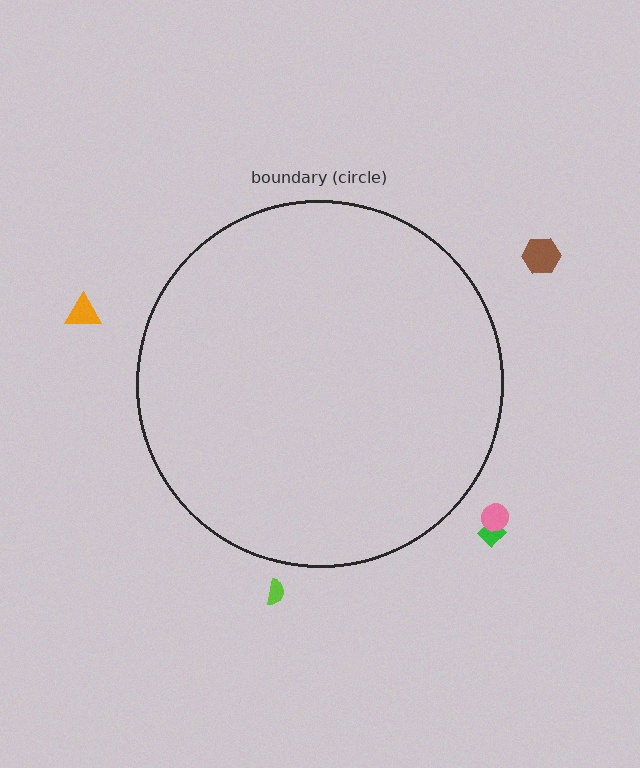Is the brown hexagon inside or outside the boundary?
Outside.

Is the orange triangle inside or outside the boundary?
Outside.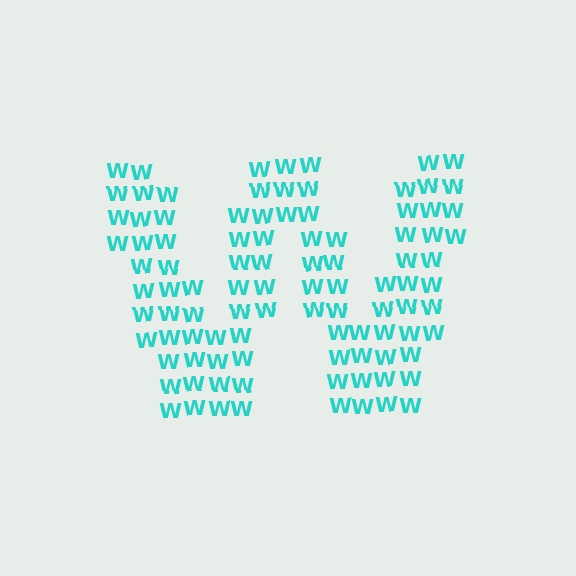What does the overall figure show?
The overall figure shows the letter W.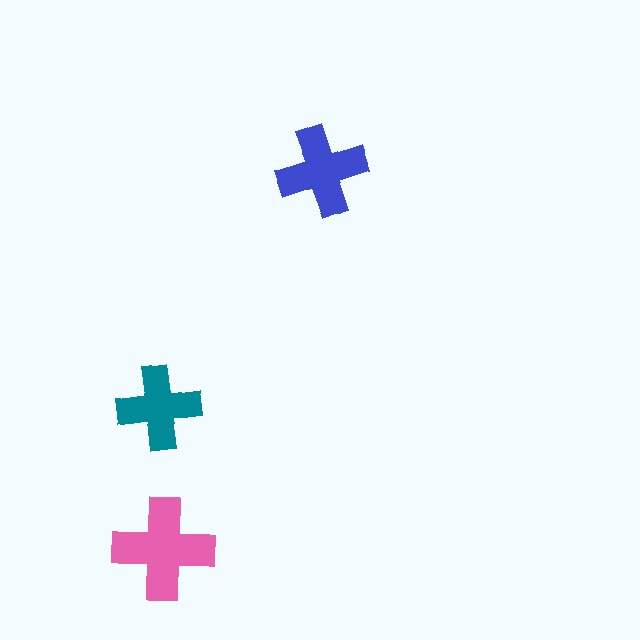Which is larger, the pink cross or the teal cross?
The pink one.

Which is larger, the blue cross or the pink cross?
The pink one.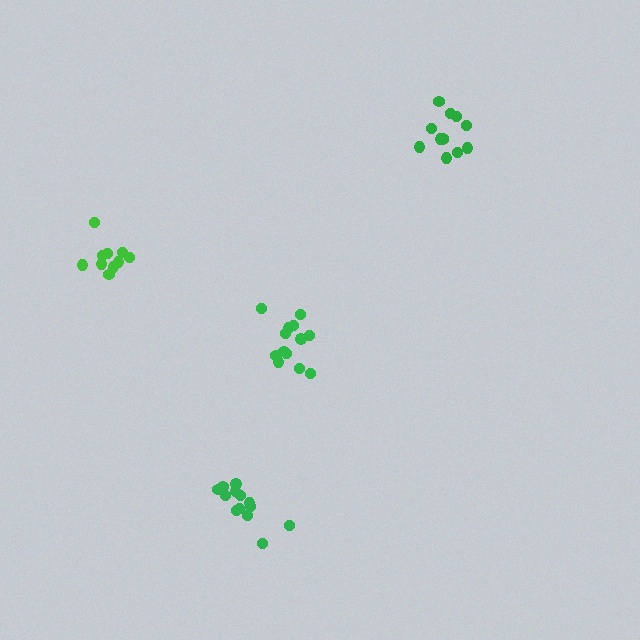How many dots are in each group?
Group 1: 12 dots, Group 2: 13 dots, Group 3: 13 dots, Group 4: 10 dots (48 total).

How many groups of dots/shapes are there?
There are 4 groups.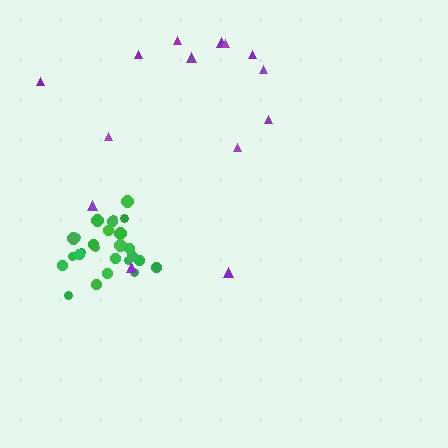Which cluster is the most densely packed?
Green.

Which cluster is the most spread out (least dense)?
Purple.